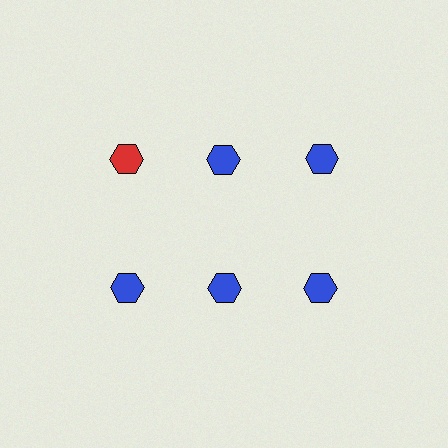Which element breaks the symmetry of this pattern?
The red hexagon in the top row, leftmost column breaks the symmetry. All other shapes are blue hexagons.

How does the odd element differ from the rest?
It has a different color: red instead of blue.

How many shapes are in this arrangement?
There are 6 shapes arranged in a grid pattern.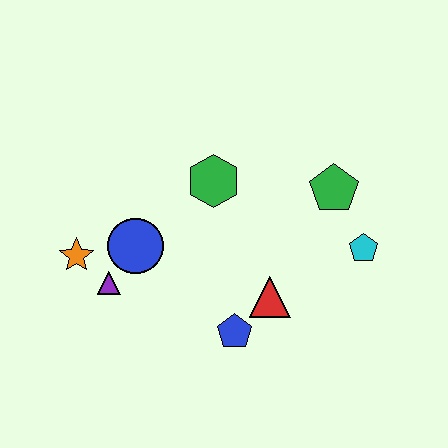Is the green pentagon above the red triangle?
Yes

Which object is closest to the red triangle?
The blue pentagon is closest to the red triangle.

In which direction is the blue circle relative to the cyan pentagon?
The blue circle is to the left of the cyan pentagon.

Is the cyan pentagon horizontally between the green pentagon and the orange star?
No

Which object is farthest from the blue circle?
The cyan pentagon is farthest from the blue circle.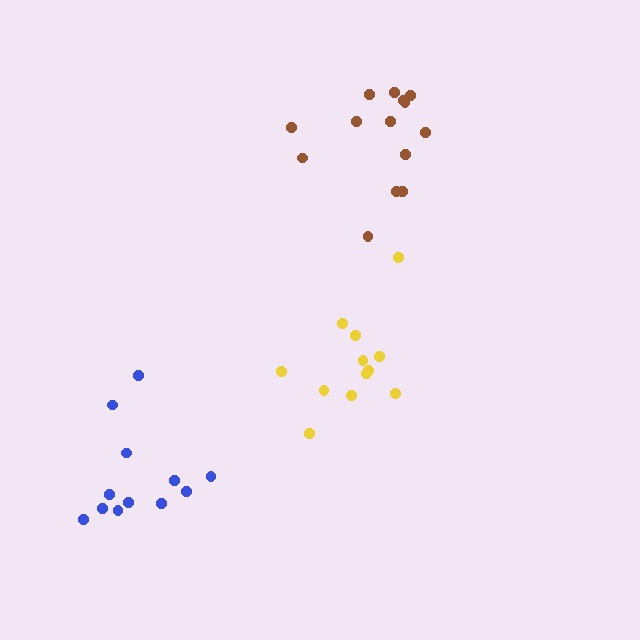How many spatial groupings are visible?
There are 3 spatial groupings.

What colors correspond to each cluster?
The clusters are colored: brown, blue, yellow.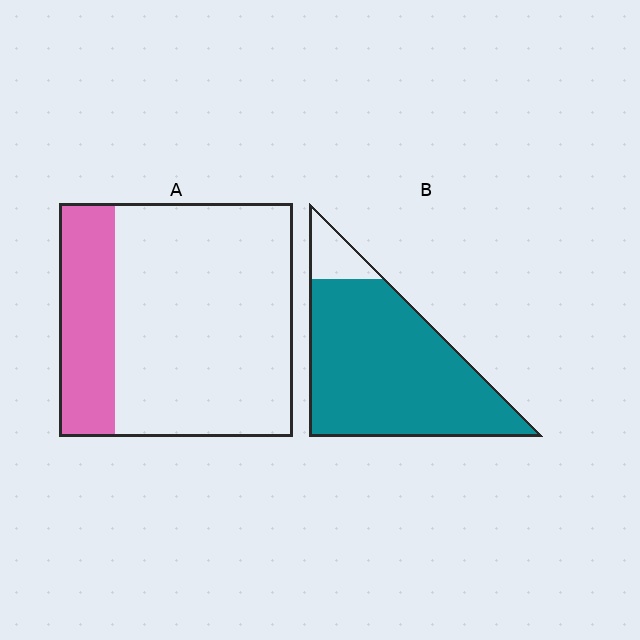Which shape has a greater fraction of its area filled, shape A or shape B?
Shape B.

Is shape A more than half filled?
No.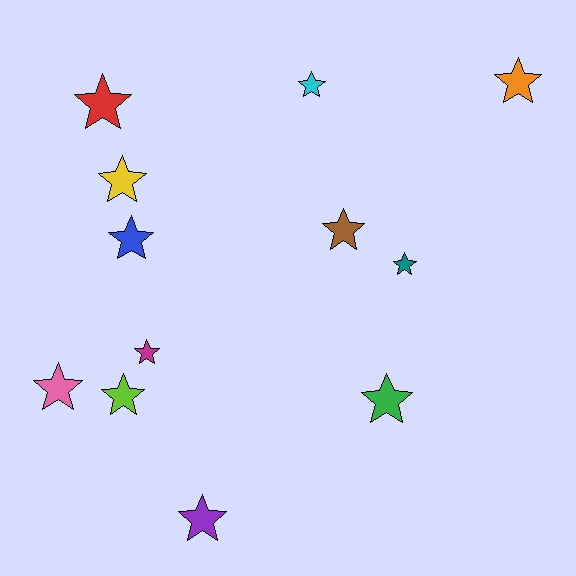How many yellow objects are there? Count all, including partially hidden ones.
There is 1 yellow object.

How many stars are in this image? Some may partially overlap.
There are 12 stars.